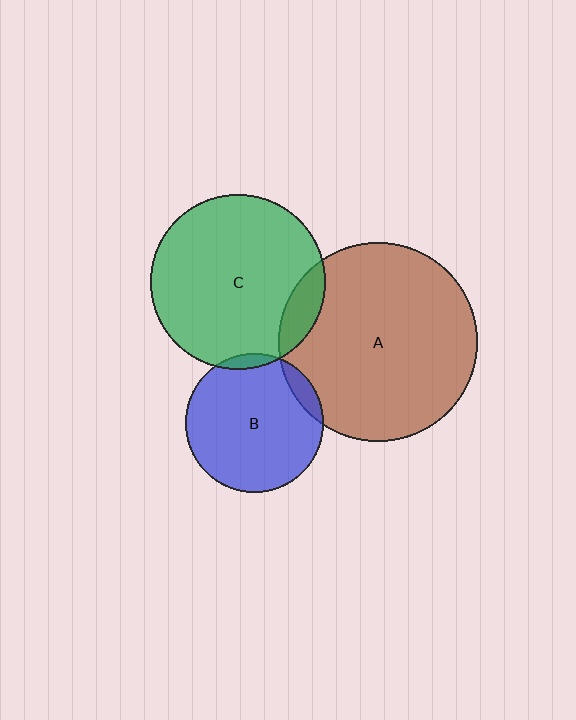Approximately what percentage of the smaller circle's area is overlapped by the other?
Approximately 10%.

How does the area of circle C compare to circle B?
Approximately 1.6 times.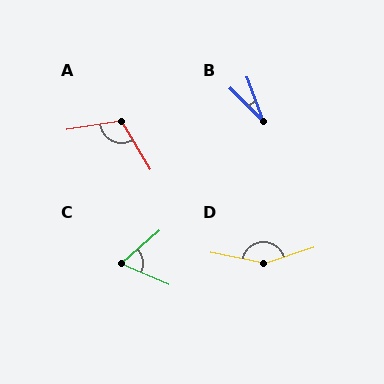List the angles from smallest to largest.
B (24°), C (65°), A (112°), D (150°).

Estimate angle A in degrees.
Approximately 112 degrees.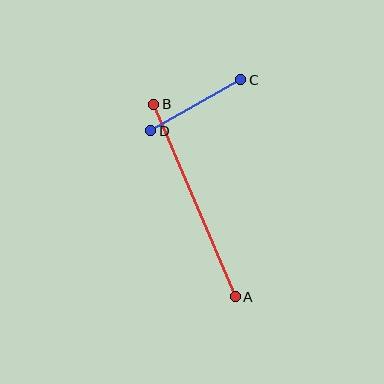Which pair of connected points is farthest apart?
Points A and B are farthest apart.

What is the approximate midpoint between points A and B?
The midpoint is at approximately (194, 201) pixels.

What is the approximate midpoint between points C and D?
The midpoint is at approximately (196, 105) pixels.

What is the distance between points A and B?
The distance is approximately 209 pixels.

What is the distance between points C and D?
The distance is approximately 103 pixels.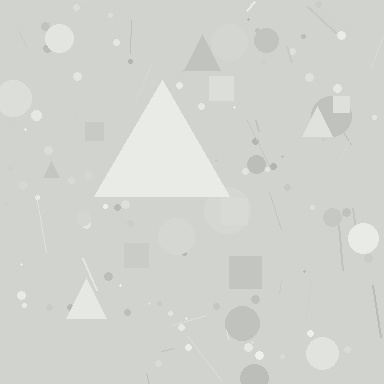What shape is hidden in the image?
A triangle is hidden in the image.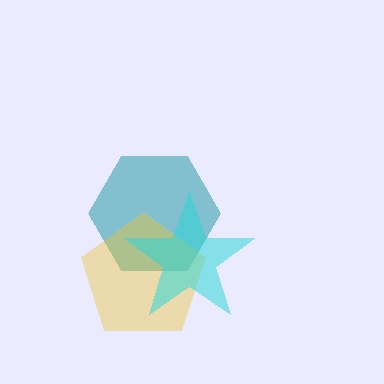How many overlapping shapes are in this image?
There are 3 overlapping shapes in the image.